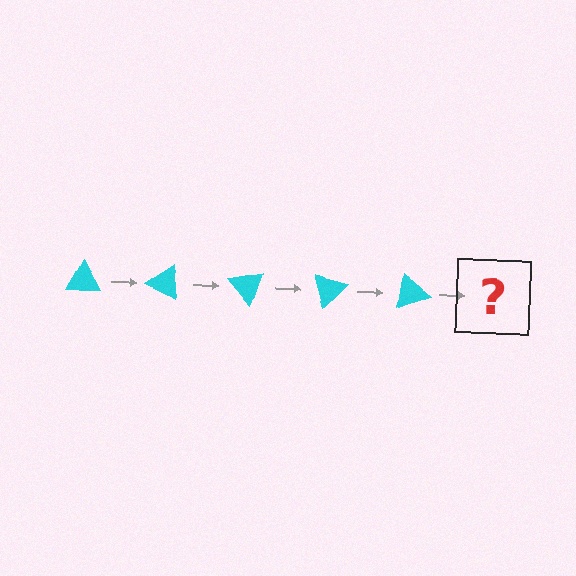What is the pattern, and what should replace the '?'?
The pattern is that the triangle rotates 25 degrees each step. The '?' should be a cyan triangle rotated 125 degrees.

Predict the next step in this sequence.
The next step is a cyan triangle rotated 125 degrees.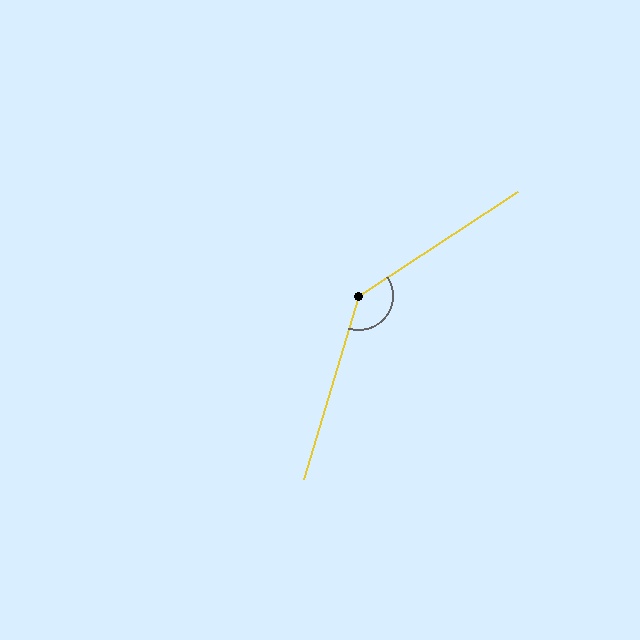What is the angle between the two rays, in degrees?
Approximately 140 degrees.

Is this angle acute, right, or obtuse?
It is obtuse.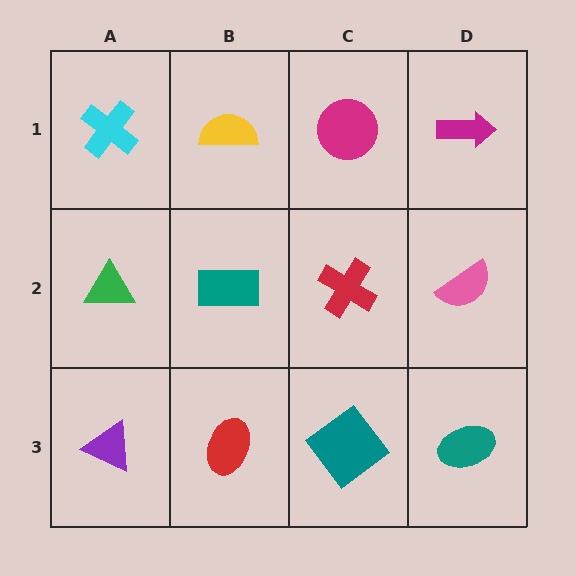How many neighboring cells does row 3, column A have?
2.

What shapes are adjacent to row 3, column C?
A red cross (row 2, column C), a red ellipse (row 3, column B), a teal ellipse (row 3, column D).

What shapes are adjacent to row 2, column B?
A yellow semicircle (row 1, column B), a red ellipse (row 3, column B), a green triangle (row 2, column A), a red cross (row 2, column C).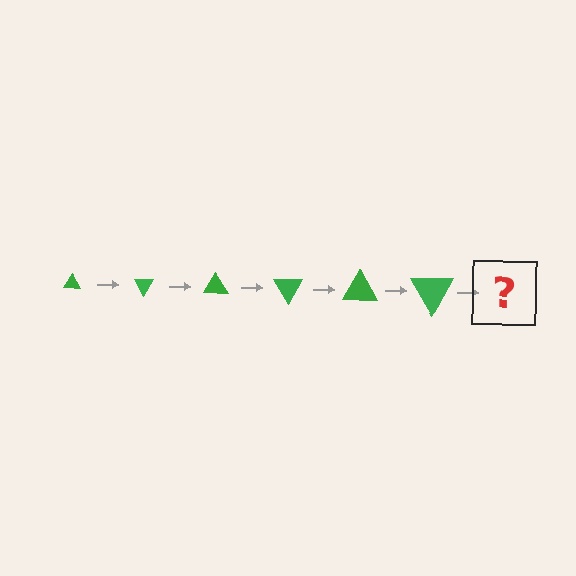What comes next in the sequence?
The next element should be a triangle, larger than the previous one and rotated 360 degrees from the start.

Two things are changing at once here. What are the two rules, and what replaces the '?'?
The two rules are that the triangle grows larger each step and it rotates 60 degrees each step. The '?' should be a triangle, larger than the previous one and rotated 360 degrees from the start.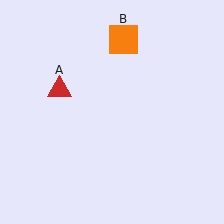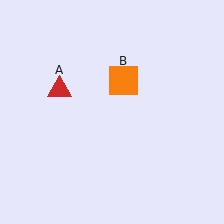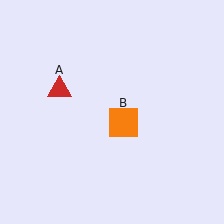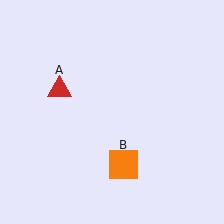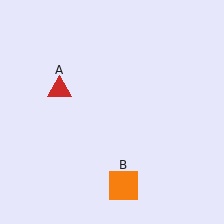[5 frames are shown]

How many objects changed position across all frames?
1 object changed position: orange square (object B).